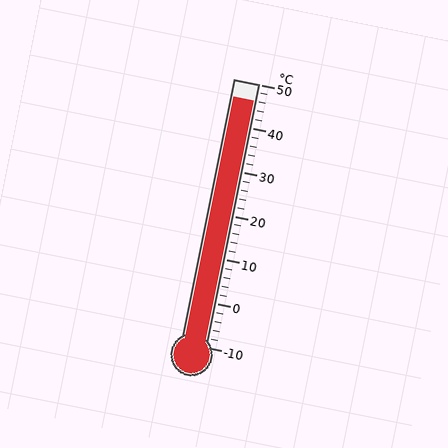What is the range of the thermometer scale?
The thermometer scale ranges from -10°C to 50°C.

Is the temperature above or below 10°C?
The temperature is above 10°C.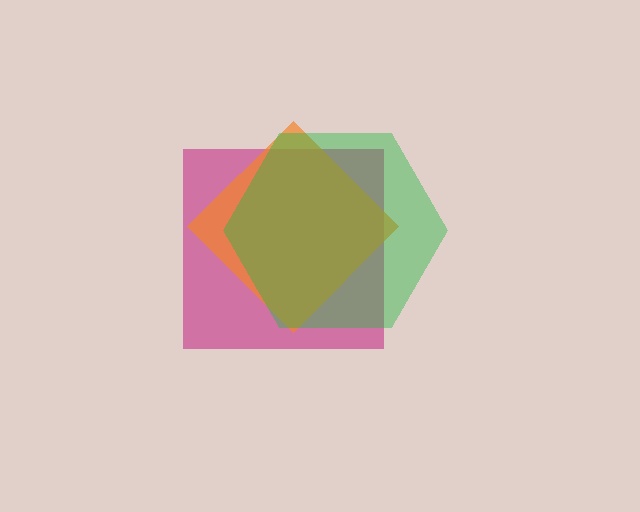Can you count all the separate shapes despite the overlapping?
Yes, there are 3 separate shapes.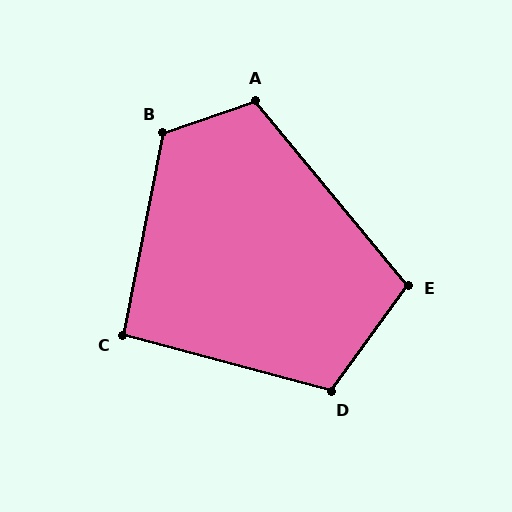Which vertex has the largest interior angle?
B, at approximately 120 degrees.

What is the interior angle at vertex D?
Approximately 111 degrees (obtuse).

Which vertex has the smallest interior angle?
C, at approximately 94 degrees.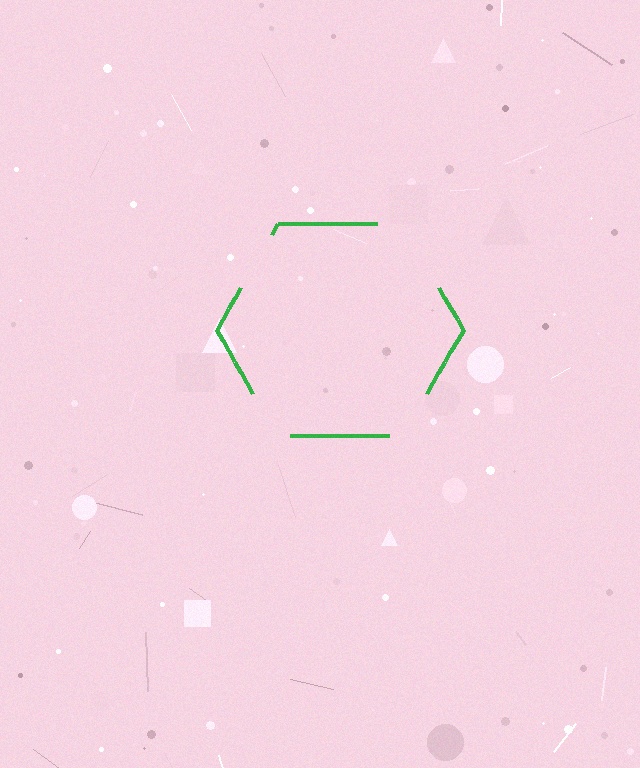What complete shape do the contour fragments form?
The contour fragments form a hexagon.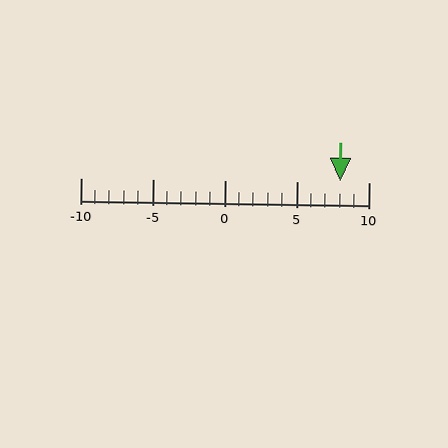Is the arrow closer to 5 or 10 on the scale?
The arrow is closer to 10.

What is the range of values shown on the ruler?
The ruler shows values from -10 to 10.